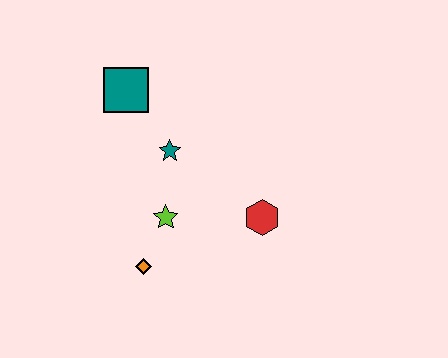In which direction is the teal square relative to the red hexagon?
The teal square is to the left of the red hexagon.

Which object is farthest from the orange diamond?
The teal square is farthest from the orange diamond.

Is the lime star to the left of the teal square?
No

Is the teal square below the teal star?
No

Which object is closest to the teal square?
The teal star is closest to the teal square.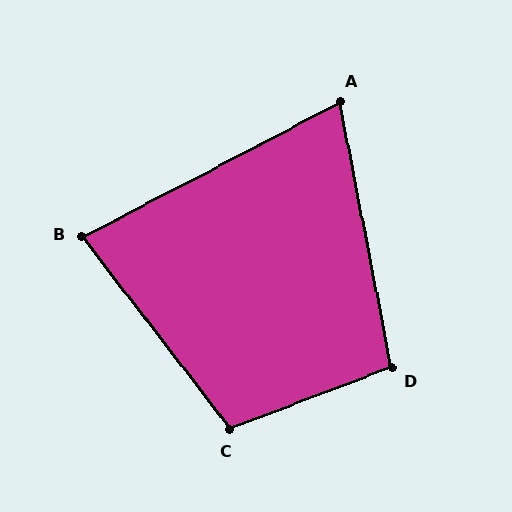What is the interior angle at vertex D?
Approximately 100 degrees (obtuse).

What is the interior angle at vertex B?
Approximately 80 degrees (acute).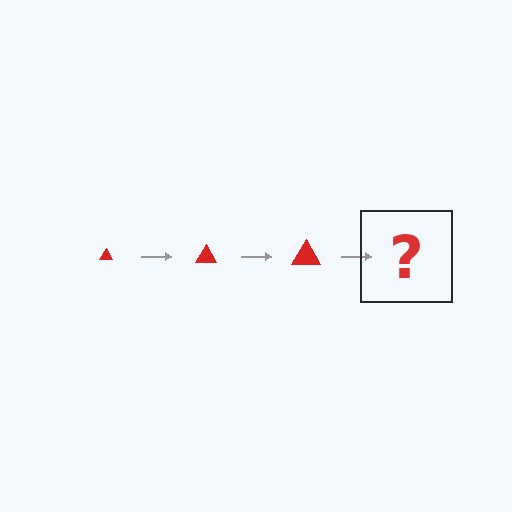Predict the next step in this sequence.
The next step is a red triangle, larger than the previous one.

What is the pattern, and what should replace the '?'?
The pattern is that the triangle gets progressively larger each step. The '?' should be a red triangle, larger than the previous one.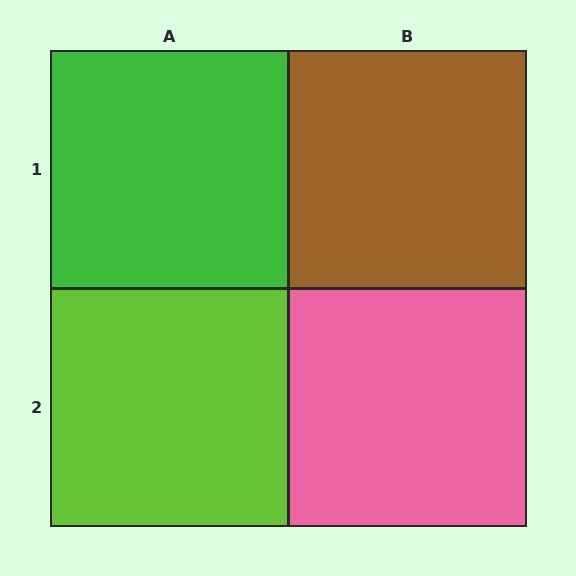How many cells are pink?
1 cell is pink.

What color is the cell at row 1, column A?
Green.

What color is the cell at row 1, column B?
Brown.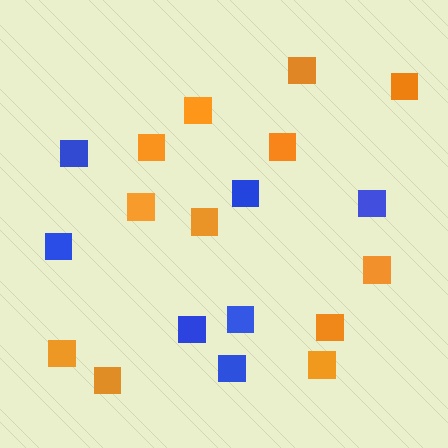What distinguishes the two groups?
There are 2 groups: one group of orange squares (12) and one group of blue squares (7).